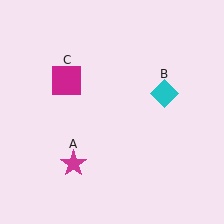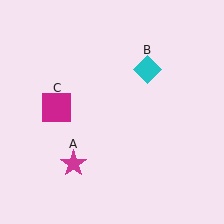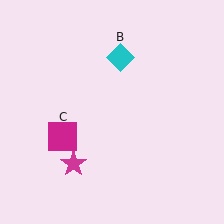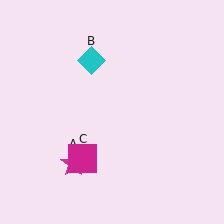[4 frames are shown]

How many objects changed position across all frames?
2 objects changed position: cyan diamond (object B), magenta square (object C).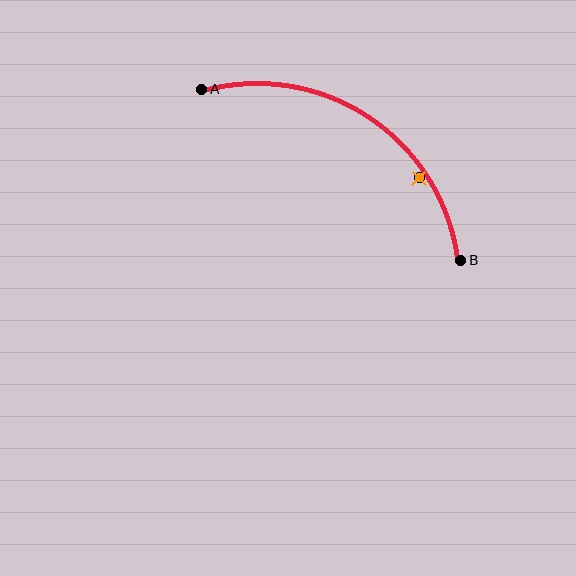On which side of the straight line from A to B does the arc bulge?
The arc bulges above the straight line connecting A and B.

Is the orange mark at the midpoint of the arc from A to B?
No — the orange mark does not lie on the arc at all. It sits slightly inside the curve.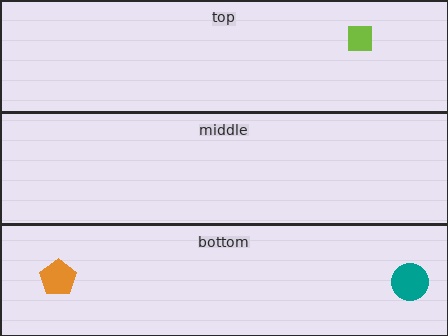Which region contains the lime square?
The top region.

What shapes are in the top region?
The lime square.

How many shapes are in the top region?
1.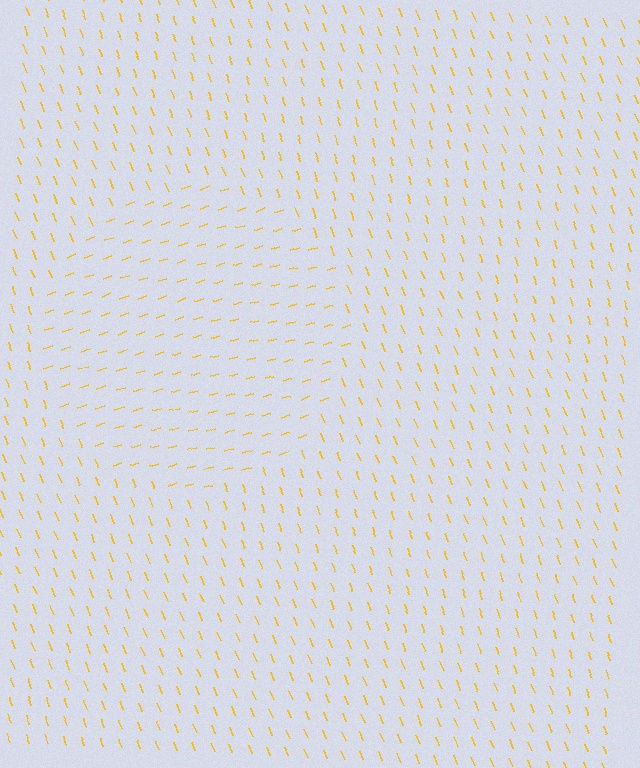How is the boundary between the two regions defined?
The boundary is defined purely by a change in line orientation (approximately 87 degrees difference). All lines are the same color and thickness.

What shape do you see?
I see a circle.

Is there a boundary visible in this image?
Yes, there is a texture boundary formed by a change in line orientation.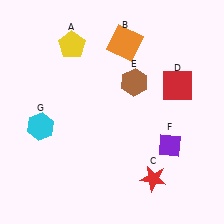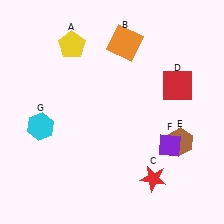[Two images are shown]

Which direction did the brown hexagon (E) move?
The brown hexagon (E) moved down.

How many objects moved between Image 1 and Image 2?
1 object moved between the two images.